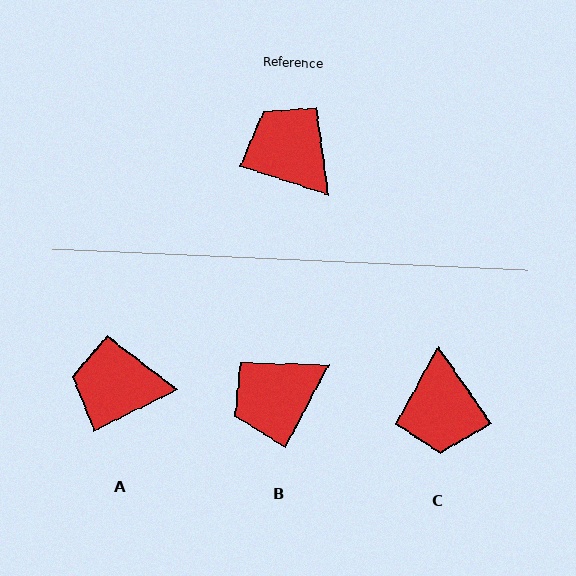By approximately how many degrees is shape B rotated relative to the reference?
Approximately 81 degrees counter-clockwise.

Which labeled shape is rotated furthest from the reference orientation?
C, about 143 degrees away.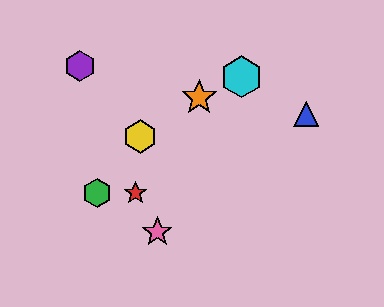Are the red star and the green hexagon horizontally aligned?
Yes, both are at y≈193.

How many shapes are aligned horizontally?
2 shapes (the red star, the green hexagon) are aligned horizontally.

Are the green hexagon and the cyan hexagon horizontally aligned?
No, the green hexagon is at y≈193 and the cyan hexagon is at y≈77.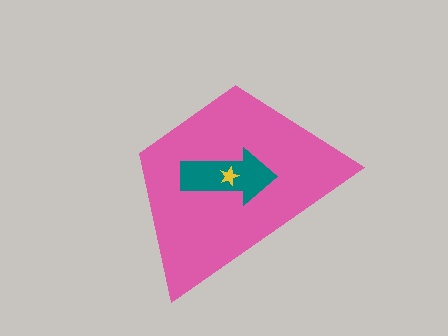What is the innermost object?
The yellow star.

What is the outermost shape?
The pink trapezoid.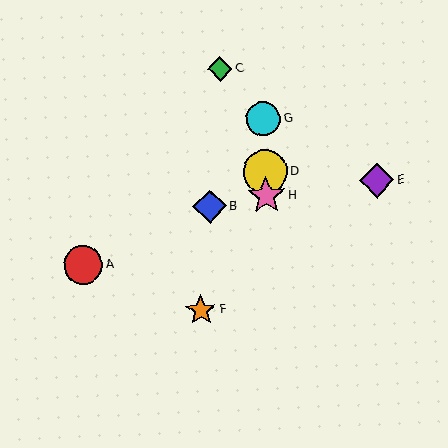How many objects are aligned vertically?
3 objects (D, G, H) are aligned vertically.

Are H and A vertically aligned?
No, H is at x≈266 and A is at x≈83.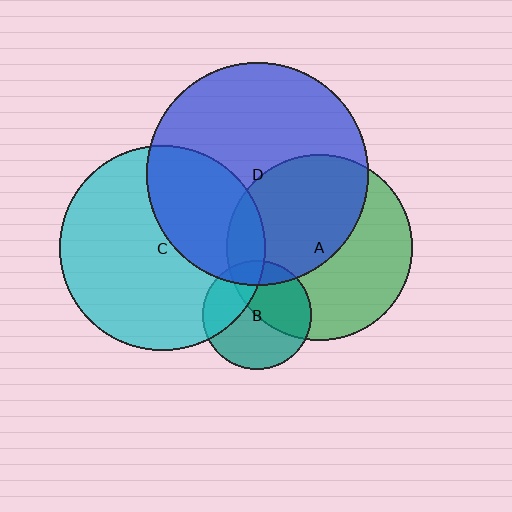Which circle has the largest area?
Circle D (blue).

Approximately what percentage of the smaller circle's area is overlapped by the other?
Approximately 15%.